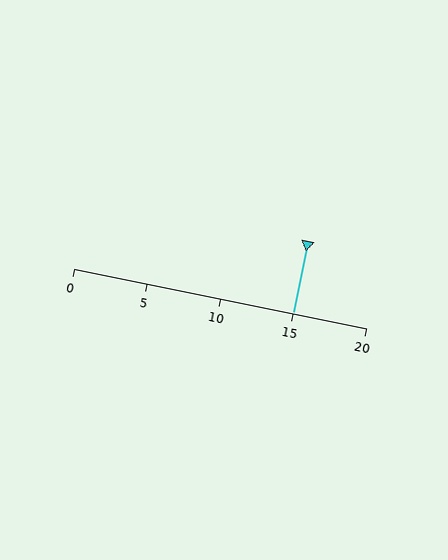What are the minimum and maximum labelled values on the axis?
The axis runs from 0 to 20.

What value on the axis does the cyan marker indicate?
The marker indicates approximately 15.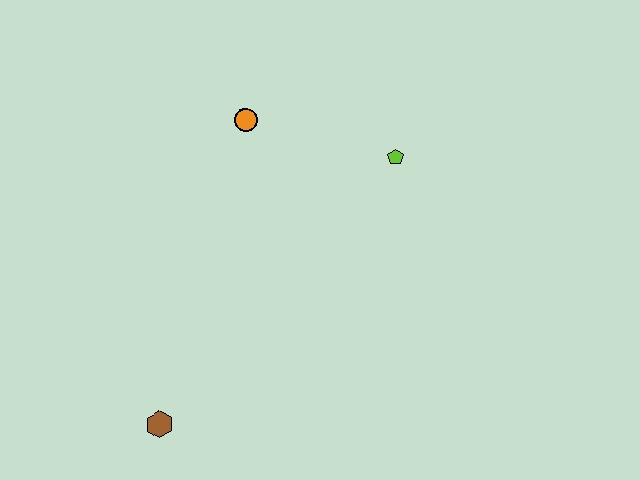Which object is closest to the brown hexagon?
The orange circle is closest to the brown hexagon.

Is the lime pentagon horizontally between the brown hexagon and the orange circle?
No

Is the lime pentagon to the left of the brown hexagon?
No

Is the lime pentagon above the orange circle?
No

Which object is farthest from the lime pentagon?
The brown hexagon is farthest from the lime pentagon.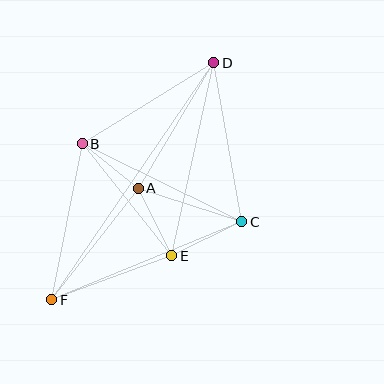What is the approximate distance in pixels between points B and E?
The distance between B and E is approximately 143 pixels.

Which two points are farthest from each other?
Points D and F are farthest from each other.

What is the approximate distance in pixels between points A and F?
The distance between A and F is approximately 141 pixels.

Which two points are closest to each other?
Points A and B are closest to each other.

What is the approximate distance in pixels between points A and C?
The distance between A and C is approximately 109 pixels.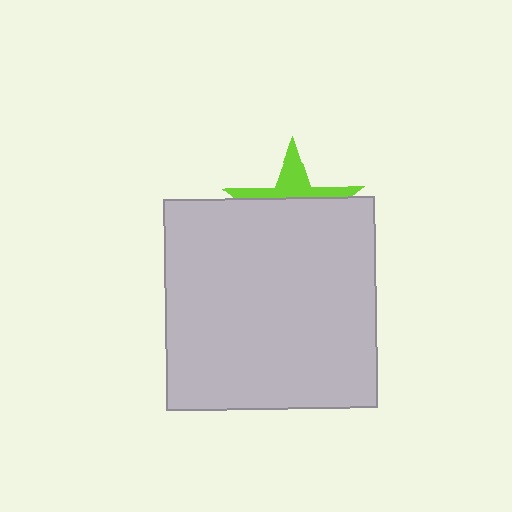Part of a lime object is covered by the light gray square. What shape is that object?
It is a star.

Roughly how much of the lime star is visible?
A small part of it is visible (roughly 33%).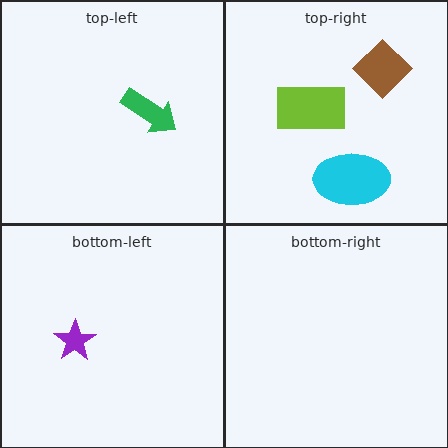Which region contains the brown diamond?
The top-right region.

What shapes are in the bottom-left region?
The purple star.